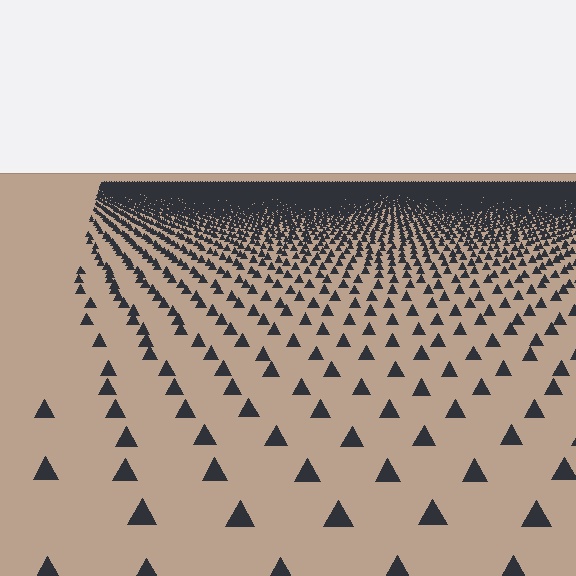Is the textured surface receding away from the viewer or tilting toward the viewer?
The surface is receding away from the viewer. Texture elements get smaller and denser toward the top.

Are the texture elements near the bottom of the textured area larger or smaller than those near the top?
Larger. Near the bottom, elements are closer to the viewer and appear at a bigger on-screen size.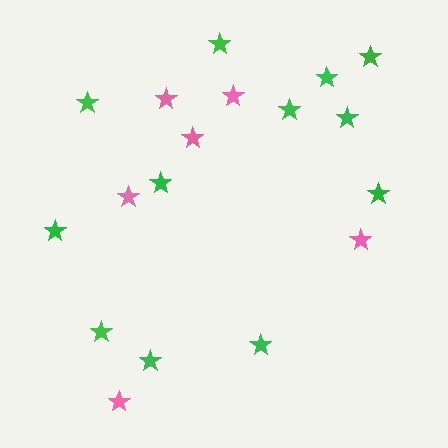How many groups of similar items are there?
There are 2 groups: one group of green stars (12) and one group of pink stars (6).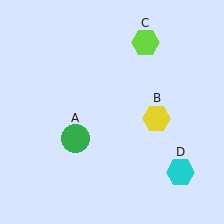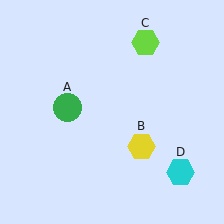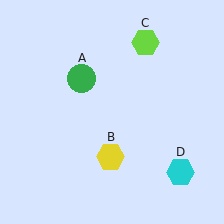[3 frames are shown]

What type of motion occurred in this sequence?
The green circle (object A), yellow hexagon (object B) rotated clockwise around the center of the scene.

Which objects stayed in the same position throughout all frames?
Lime hexagon (object C) and cyan hexagon (object D) remained stationary.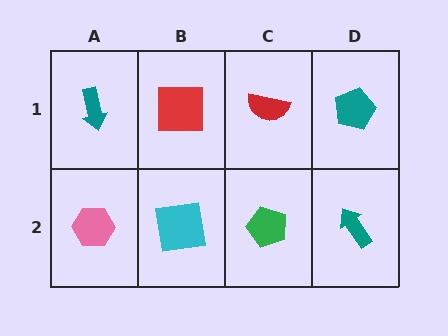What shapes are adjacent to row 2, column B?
A red square (row 1, column B), a pink hexagon (row 2, column A), a green pentagon (row 2, column C).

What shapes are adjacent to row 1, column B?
A cyan square (row 2, column B), a teal arrow (row 1, column A), a red semicircle (row 1, column C).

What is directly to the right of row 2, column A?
A cyan square.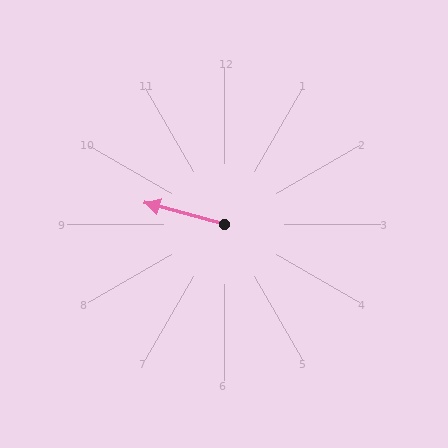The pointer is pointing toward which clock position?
Roughly 10 o'clock.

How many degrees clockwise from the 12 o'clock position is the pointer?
Approximately 285 degrees.